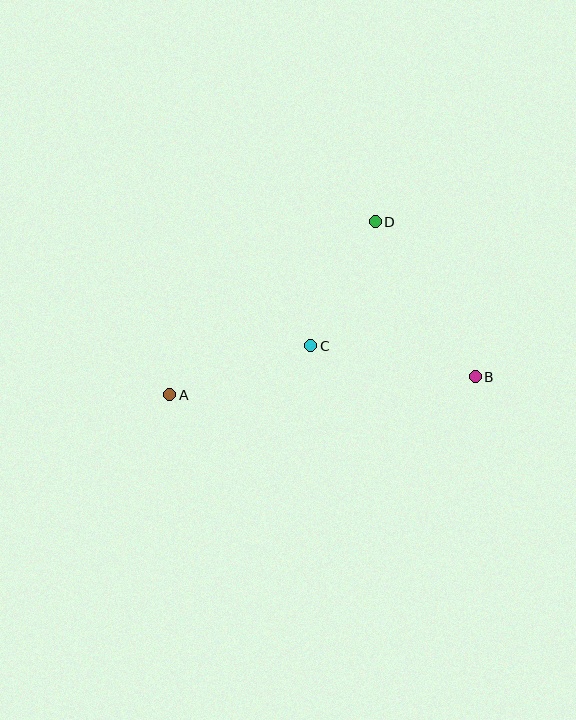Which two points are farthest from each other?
Points A and B are farthest from each other.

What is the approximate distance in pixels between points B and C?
The distance between B and C is approximately 167 pixels.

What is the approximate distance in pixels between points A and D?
The distance between A and D is approximately 269 pixels.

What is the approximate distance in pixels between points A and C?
The distance between A and C is approximately 150 pixels.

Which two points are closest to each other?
Points C and D are closest to each other.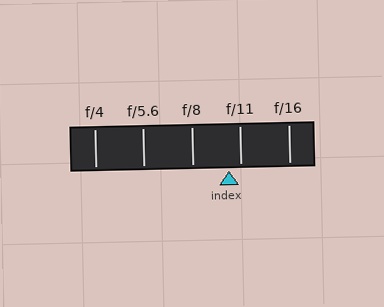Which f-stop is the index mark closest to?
The index mark is closest to f/11.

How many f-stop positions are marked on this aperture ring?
There are 5 f-stop positions marked.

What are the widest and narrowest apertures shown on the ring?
The widest aperture shown is f/4 and the narrowest is f/16.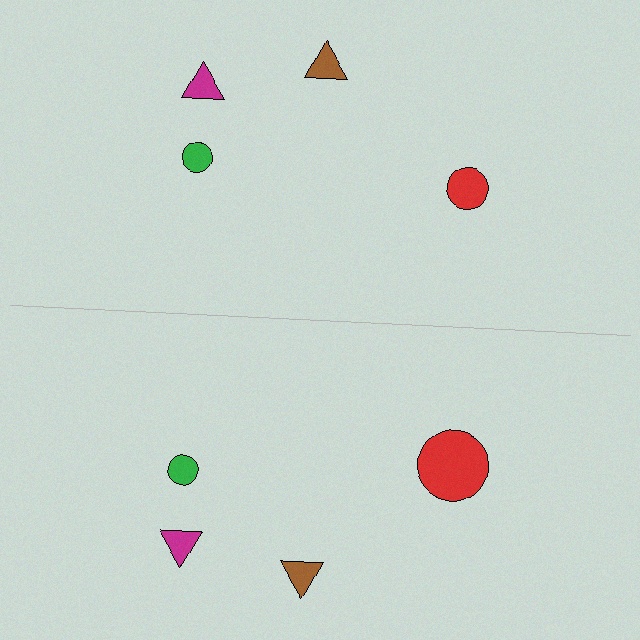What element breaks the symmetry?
The red circle on the bottom side has a different size than its mirror counterpart.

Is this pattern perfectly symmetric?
No, the pattern is not perfectly symmetric. The red circle on the bottom side has a different size than its mirror counterpart.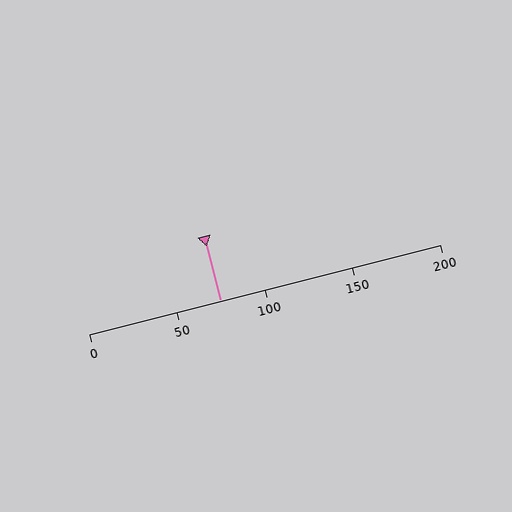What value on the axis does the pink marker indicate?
The marker indicates approximately 75.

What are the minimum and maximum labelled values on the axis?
The axis runs from 0 to 200.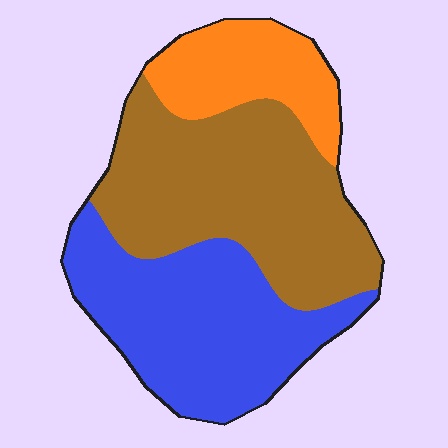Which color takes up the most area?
Brown, at roughly 45%.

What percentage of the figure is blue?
Blue takes up between a quarter and a half of the figure.